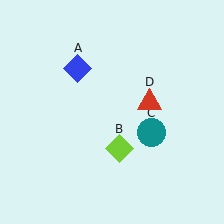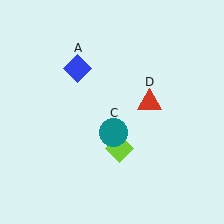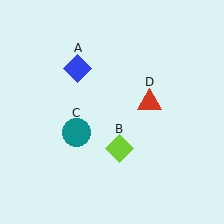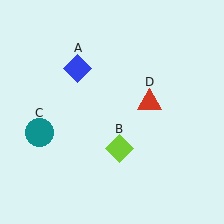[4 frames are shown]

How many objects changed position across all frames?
1 object changed position: teal circle (object C).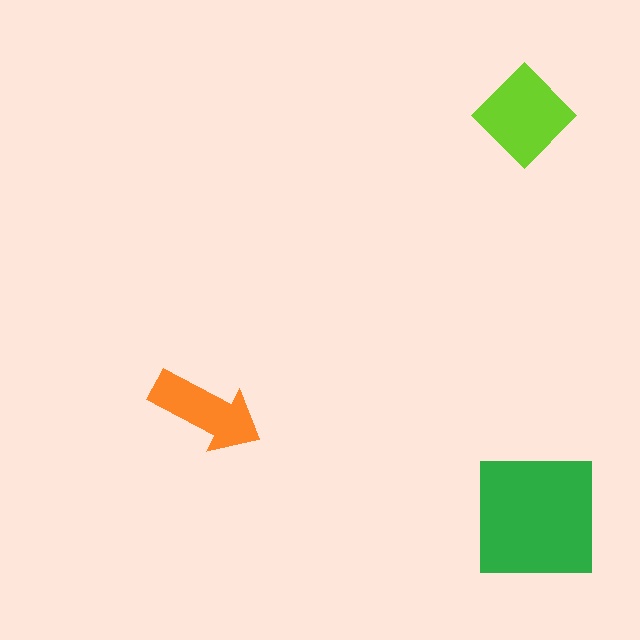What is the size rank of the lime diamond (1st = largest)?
2nd.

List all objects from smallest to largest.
The orange arrow, the lime diamond, the green square.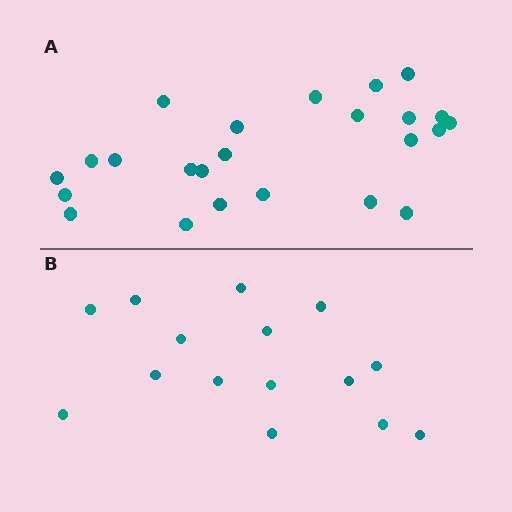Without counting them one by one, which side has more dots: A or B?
Region A (the top region) has more dots.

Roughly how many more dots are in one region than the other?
Region A has roughly 8 or so more dots than region B.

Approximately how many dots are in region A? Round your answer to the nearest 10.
About 20 dots. (The exact count is 24, which rounds to 20.)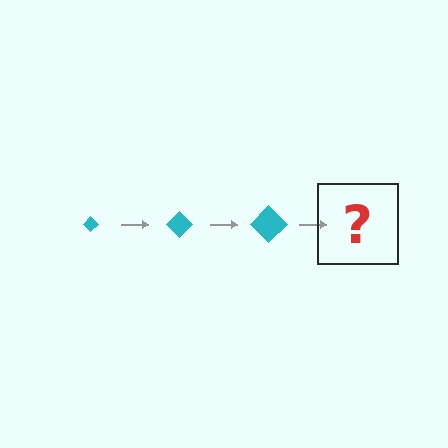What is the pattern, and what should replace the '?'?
The pattern is that the diamond gets progressively larger each step. The '?' should be a cyan diamond, larger than the previous one.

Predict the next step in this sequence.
The next step is a cyan diamond, larger than the previous one.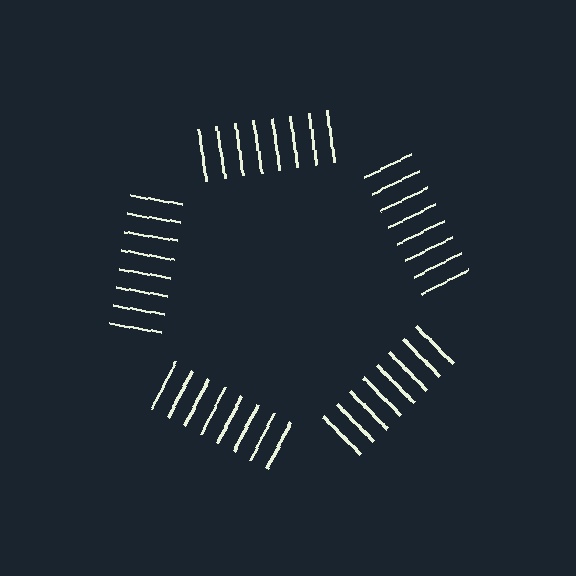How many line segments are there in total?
40 — 8 along each of the 5 edges.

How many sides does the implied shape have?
5 sides — the line-ends trace a pentagon.